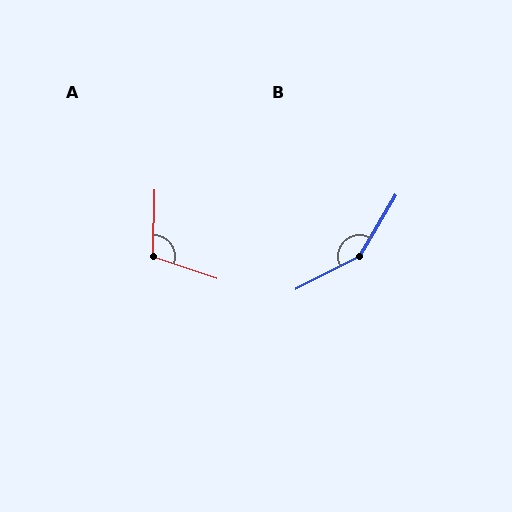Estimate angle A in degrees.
Approximately 108 degrees.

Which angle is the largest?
B, at approximately 148 degrees.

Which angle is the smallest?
A, at approximately 108 degrees.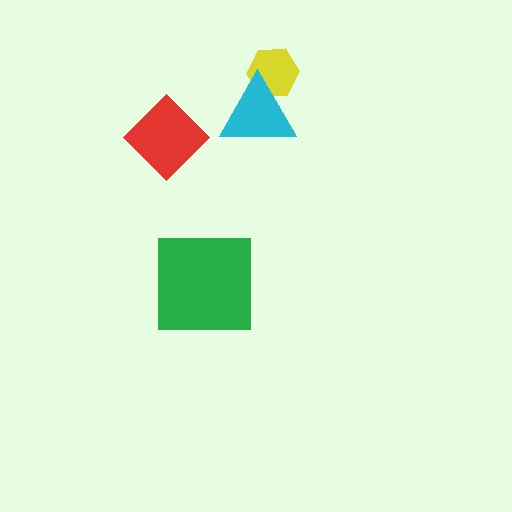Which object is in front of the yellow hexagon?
The cyan triangle is in front of the yellow hexagon.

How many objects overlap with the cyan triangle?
1 object overlaps with the cyan triangle.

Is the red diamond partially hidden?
No, no other shape covers it.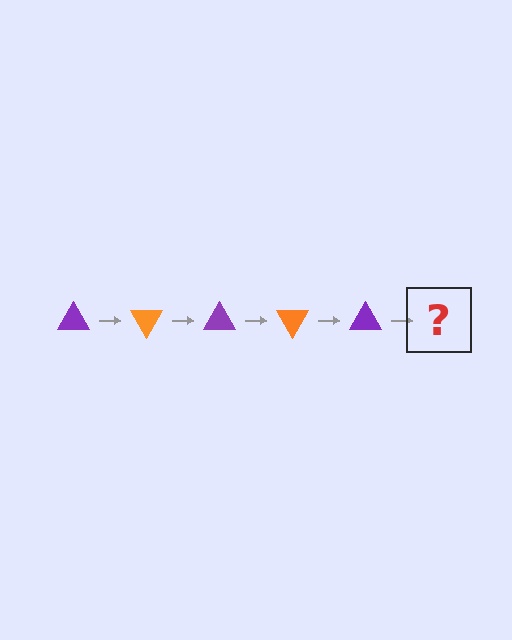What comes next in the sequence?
The next element should be an orange triangle, rotated 300 degrees from the start.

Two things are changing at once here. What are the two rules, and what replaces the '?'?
The two rules are that it rotates 60 degrees each step and the color cycles through purple and orange. The '?' should be an orange triangle, rotated 300 degrees from the start.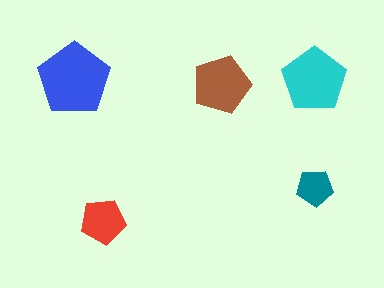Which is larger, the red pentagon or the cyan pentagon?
The cyan one.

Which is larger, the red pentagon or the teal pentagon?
The red one.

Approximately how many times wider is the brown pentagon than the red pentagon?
About 1.5 times wider.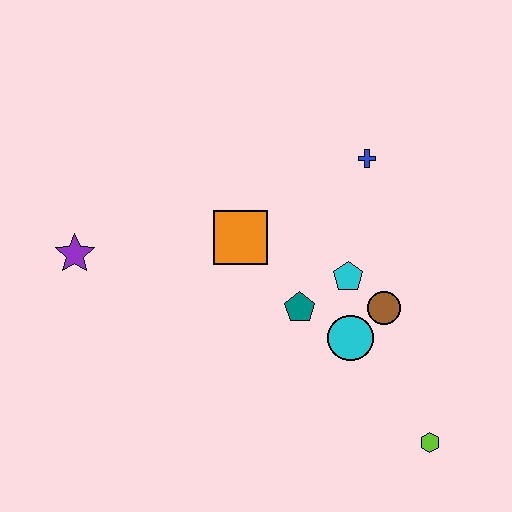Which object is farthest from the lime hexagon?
The purple star is farthest from the lime hexagon.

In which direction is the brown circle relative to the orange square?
The brown circle is to the right of the orange square.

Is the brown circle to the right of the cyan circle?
Yes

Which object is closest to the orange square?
The teal pentagon is closest to the orange square.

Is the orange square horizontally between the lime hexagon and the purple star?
Yes